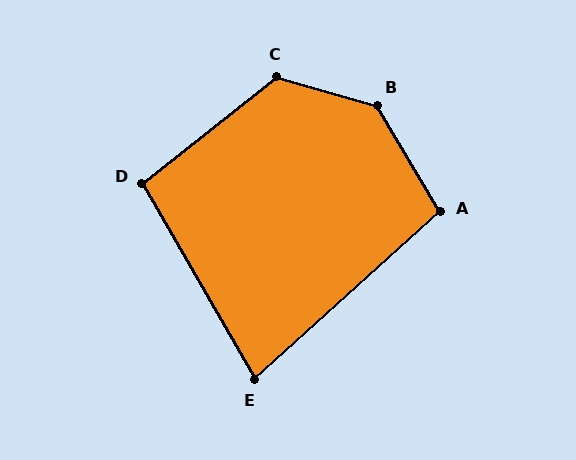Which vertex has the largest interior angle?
B, at approximately 136 degrees.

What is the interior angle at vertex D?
Approximately 98 degrees (obtuse).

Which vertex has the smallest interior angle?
E, at approximately 78 degrees.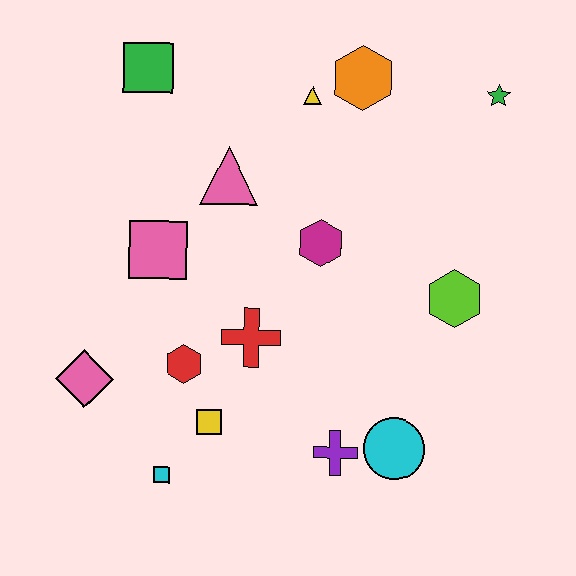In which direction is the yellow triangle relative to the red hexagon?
The yellow triangle is above the red hexagon.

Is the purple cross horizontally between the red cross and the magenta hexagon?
No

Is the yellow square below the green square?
Yes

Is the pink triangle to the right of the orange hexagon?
No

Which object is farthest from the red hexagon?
The green star is farthest from the red hexagon.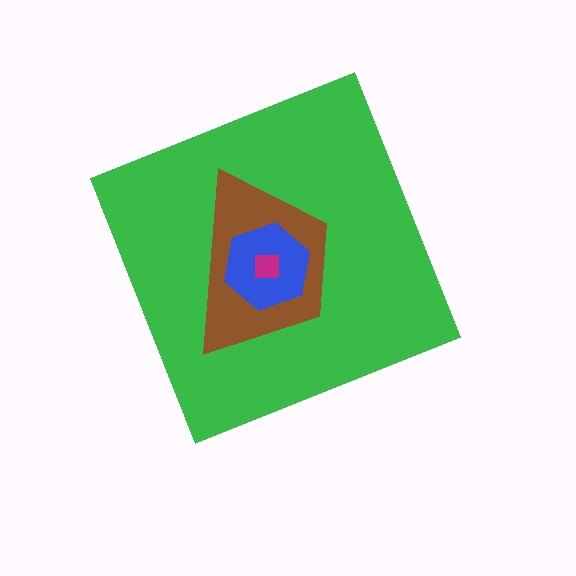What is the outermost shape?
The green diamond.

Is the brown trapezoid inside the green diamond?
Yes.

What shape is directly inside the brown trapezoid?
The blue hexagon.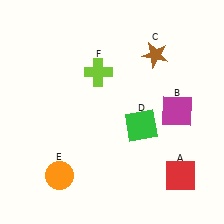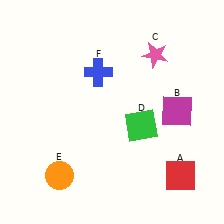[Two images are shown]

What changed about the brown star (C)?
In Image 1, C is brown. In Image 2, it changed to pink.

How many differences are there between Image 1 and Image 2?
There are 2 differences between the two images.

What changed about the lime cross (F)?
In Image 1, F is lime. In Image 2, it changed to blue.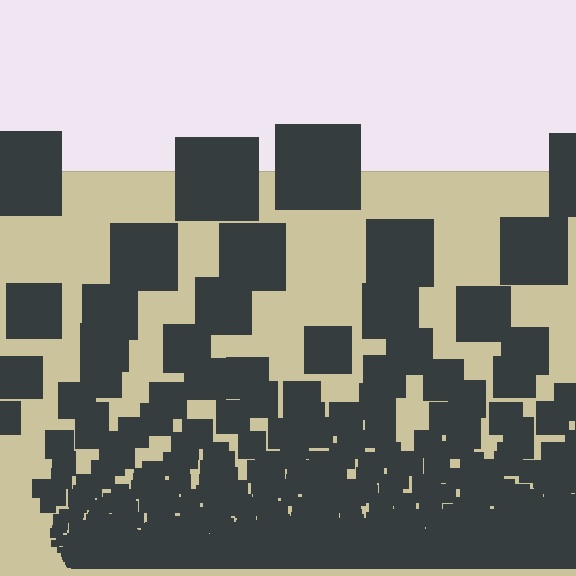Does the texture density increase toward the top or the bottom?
Density increases toward the bottom.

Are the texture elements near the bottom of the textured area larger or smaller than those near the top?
Smaller. The gradient is inverted — elements near the bottom are smaller and denser.